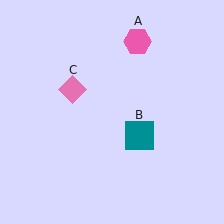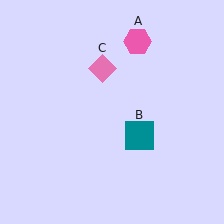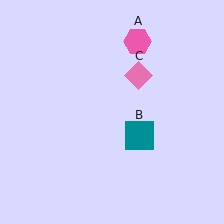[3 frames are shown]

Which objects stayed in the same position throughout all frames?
Pink hexagon (object A) and teal square (object B) remained stationary.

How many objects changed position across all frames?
1 object changed position: pink diamond (object C).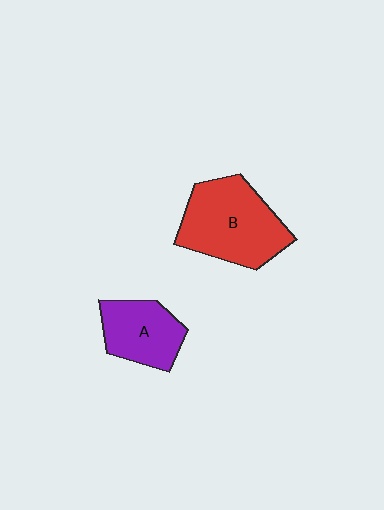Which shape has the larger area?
Shape B (red).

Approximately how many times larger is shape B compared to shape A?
Approximately 1.5 times.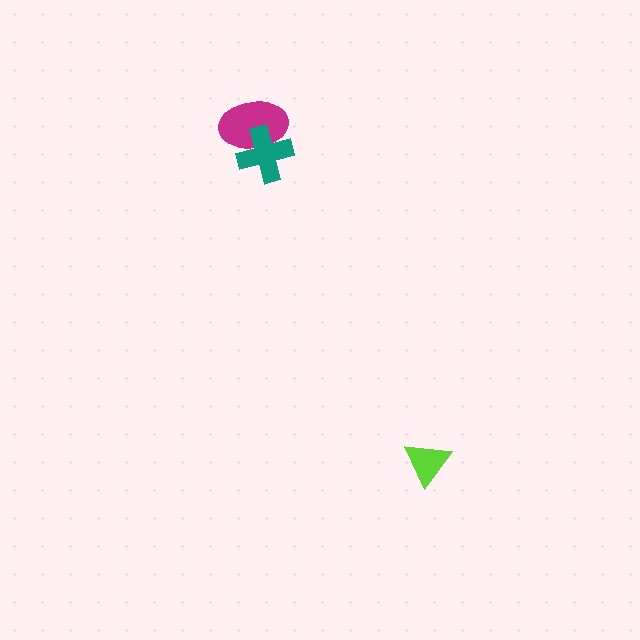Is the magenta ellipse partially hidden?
Yes, it is partially covered by another shape.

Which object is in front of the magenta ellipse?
The teal cross is in front of the magenta ellipse.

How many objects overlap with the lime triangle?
0 objects overlap with the lime triangle.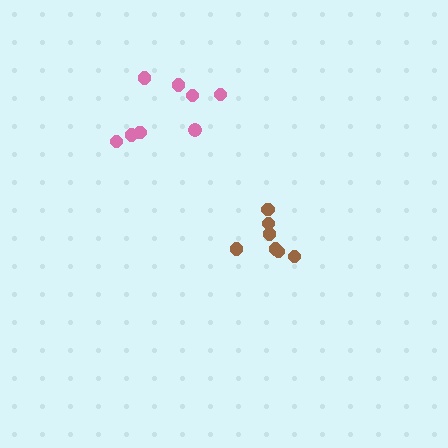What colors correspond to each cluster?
The clusters are colored: brown, pink.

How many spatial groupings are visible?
There are 2 spatial groupings.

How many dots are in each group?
Group 1: 7 dots, Group 2: 8 dots (15 total).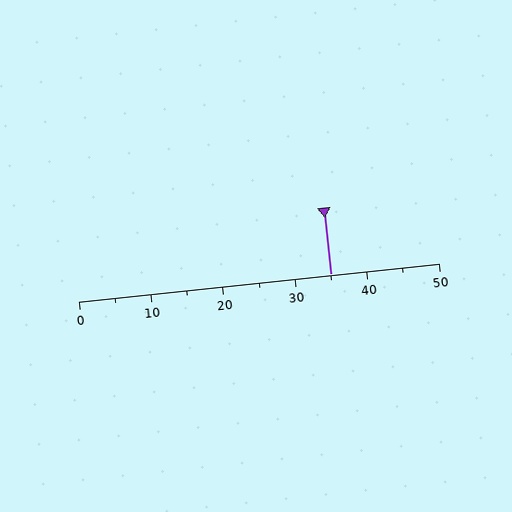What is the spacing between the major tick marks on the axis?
The major ticks are spaced 10 apart.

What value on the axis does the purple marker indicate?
The marker indicates approximately 35.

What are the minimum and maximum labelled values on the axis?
The axis runs from 0 to 50.